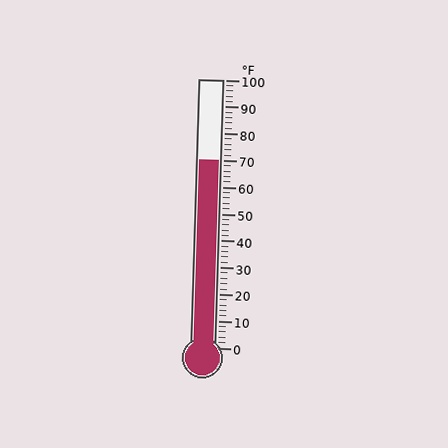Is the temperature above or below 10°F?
The temperature is above 10°F.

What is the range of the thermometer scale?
The thermometer scale ranges from 0°F to 100°F.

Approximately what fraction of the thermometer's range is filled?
The thermometer is filled to approximately 70% of its range.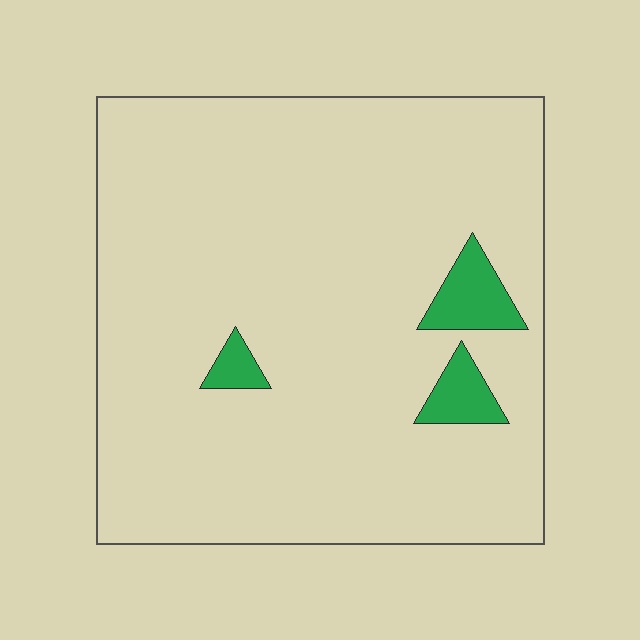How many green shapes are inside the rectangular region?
3.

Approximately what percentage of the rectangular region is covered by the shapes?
Approximately 5%.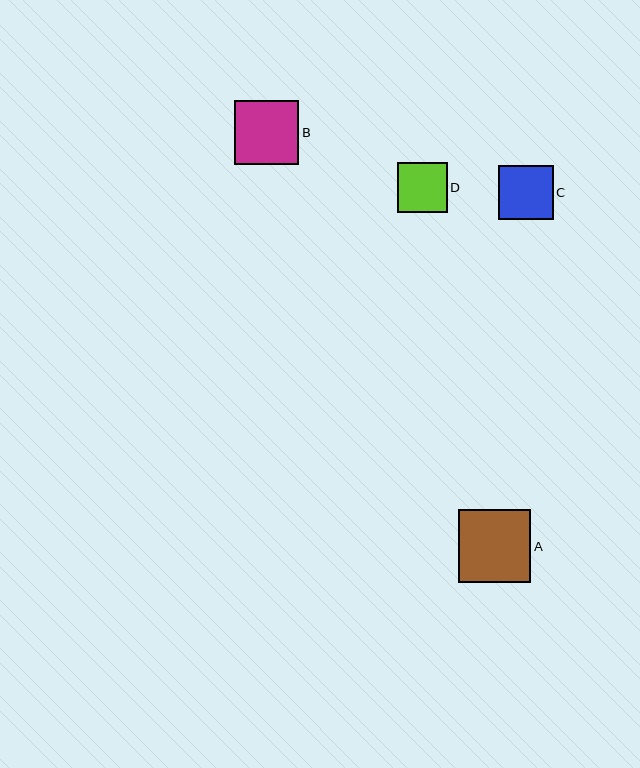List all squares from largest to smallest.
From largest to smallest: A, B, C, D.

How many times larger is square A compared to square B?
Square A is approximately 1.1 times the size of square B.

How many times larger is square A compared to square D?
Square A is approximately 1.5 times the size of square D.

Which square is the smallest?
Square D is the smallest with a size of approximately 49 pixels.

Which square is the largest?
Square A is the largest with a size of approximately 72 pixels.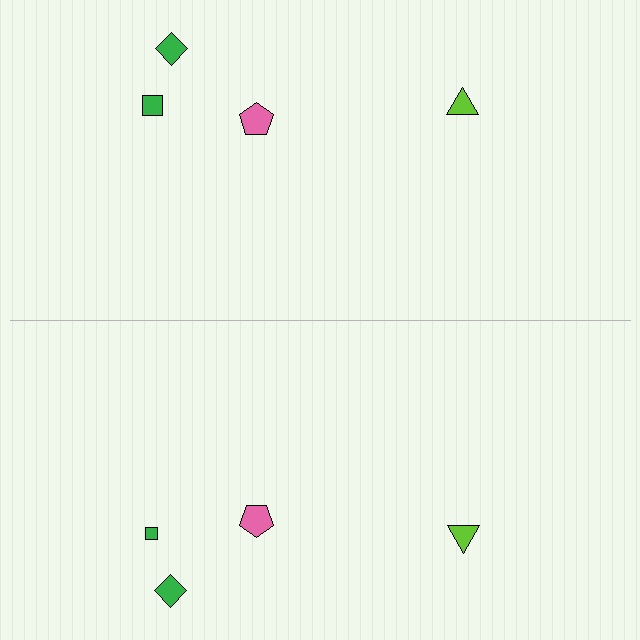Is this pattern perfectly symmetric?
No, the pattern is not perfectly symmetric. The green square on the bottom side has a different size than its mirror counterpart.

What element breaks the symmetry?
The green square on the bottom side has a different size than its mirror counterpart.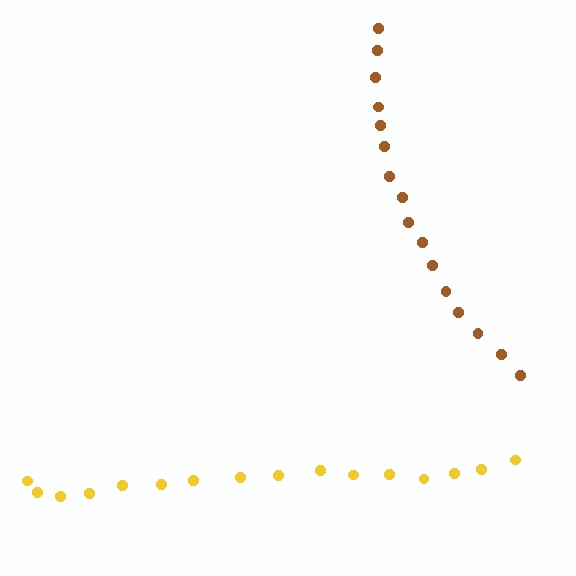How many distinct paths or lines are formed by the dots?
There are 2 distinct paths.